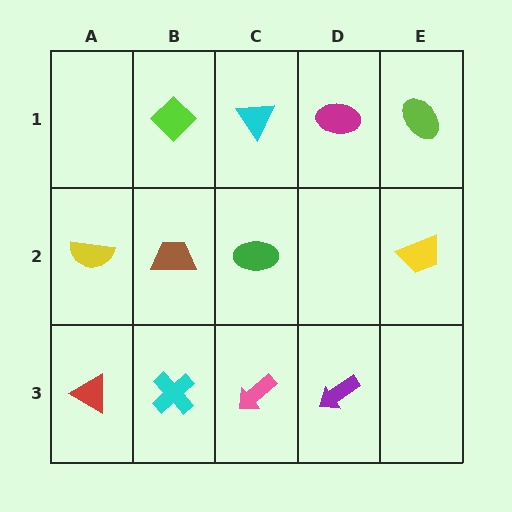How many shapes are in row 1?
4 shapes.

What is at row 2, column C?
A green ellipse.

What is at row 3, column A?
A red triangle.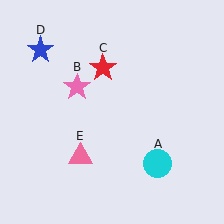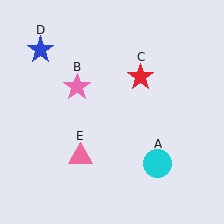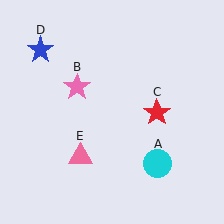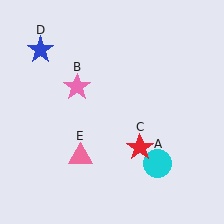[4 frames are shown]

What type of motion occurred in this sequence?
The red star (object C) rotated clockwise around the center of the scene.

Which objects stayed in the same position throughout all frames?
Cyan circle (object A) and pink star (object B) and blue star (object D) and pink triangle (object E) remained stationary.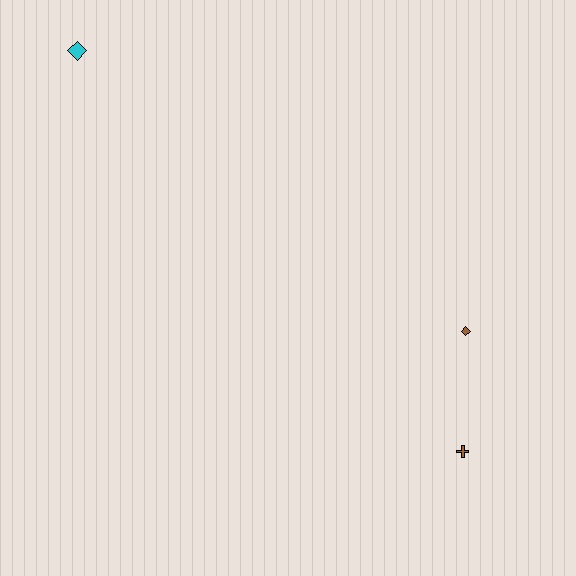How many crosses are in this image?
There is 1 cross.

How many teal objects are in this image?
There are no teal objects.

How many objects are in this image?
There are 3 objects.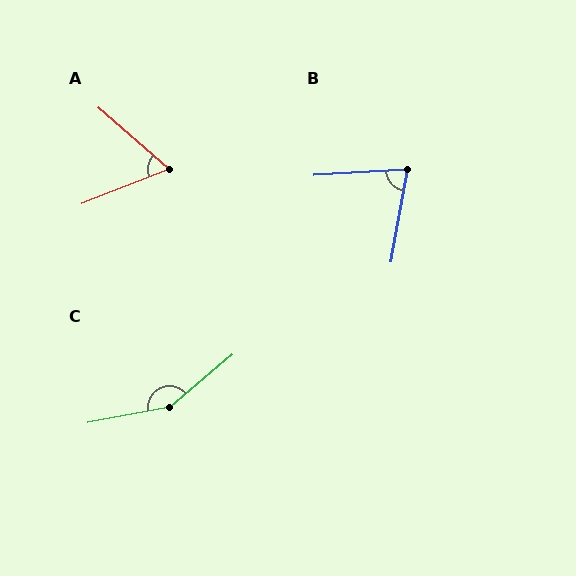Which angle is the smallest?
A, at approximately 63 degrees.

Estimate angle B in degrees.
Approximately 76 degrees.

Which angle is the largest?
C, at approximately 150 degrees.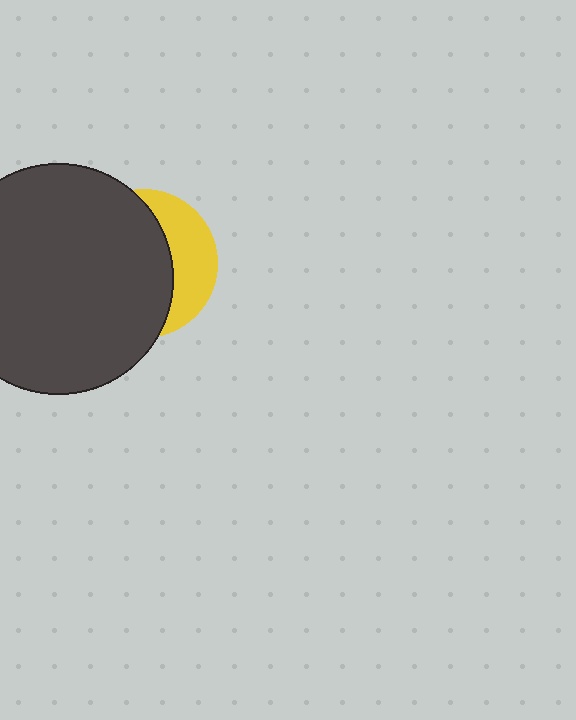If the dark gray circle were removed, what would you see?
You would see the complete yellow circle.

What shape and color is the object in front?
The object in front is a dark gray circle.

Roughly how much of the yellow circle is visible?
A small part of it is visible (roughly 32%).